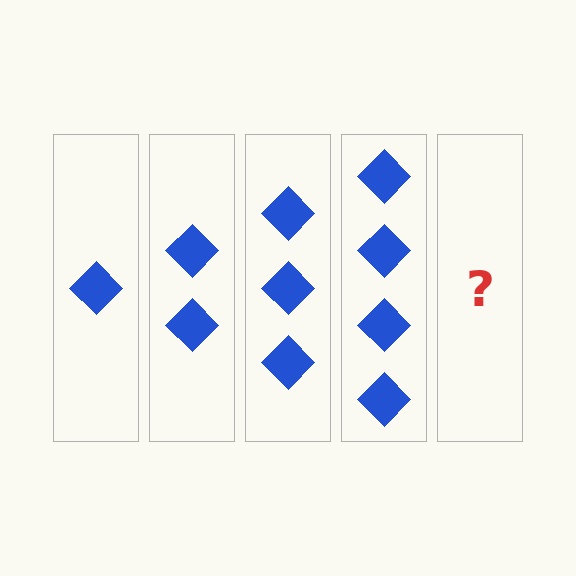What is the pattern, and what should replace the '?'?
The pattern is that each step adds one more diamond. The '?' should be 5 diamonds.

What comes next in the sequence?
The next element should be 5 diamonds.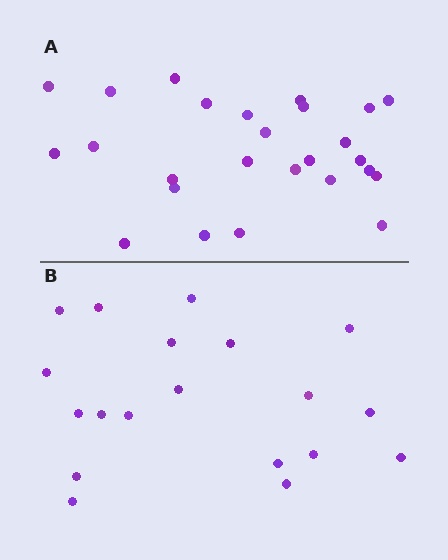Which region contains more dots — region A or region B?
Region A (the top region) has more dots.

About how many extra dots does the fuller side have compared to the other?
Region A has roughly 8 or so more dots than region B.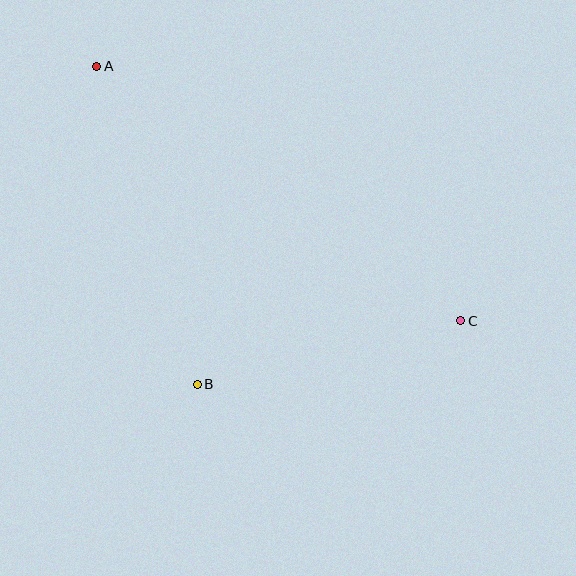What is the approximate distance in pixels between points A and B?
The distance between A and B is approximately 333 pixels.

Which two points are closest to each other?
Points B and C are closest to each other.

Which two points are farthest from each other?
Points A and C are farthest from each other.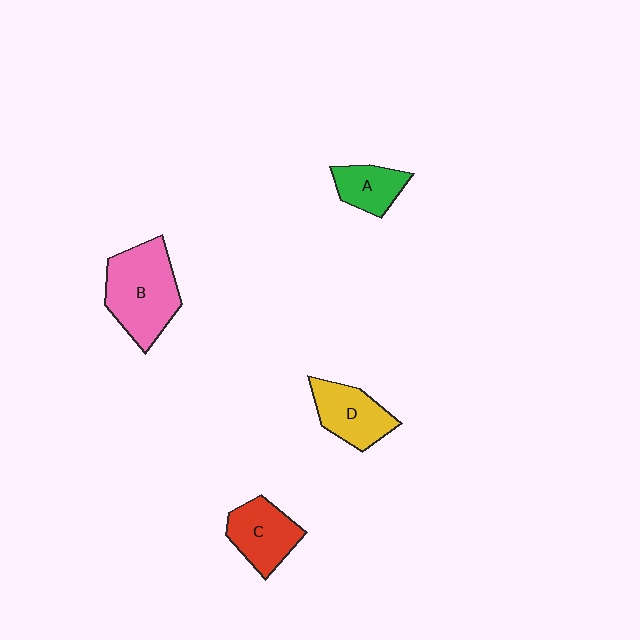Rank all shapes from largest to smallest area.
From largest to smallest: B (pink), C (red), D (yellow), A (green).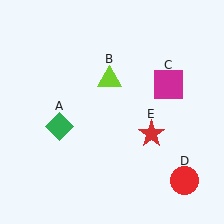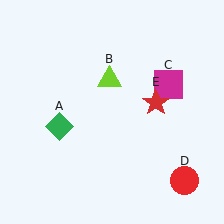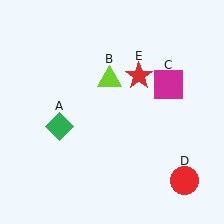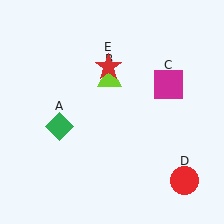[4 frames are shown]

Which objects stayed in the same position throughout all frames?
Green diamond (object A) and lime triangle (object B) and magenta square (object C) and red circle (object D) remained stationary.